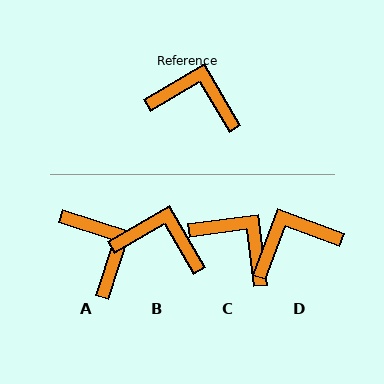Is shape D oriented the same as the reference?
No, it is off by about 39 degrees.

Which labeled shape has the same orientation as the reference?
B.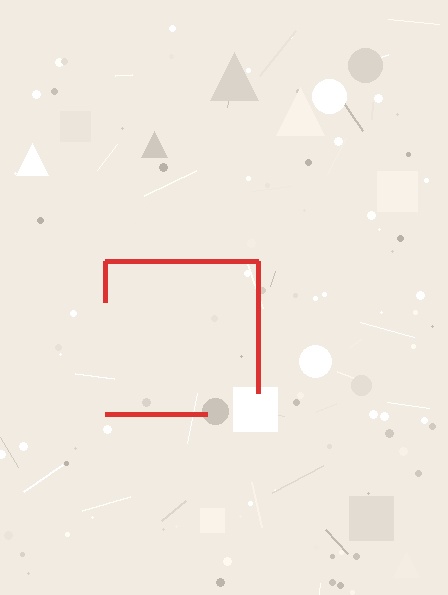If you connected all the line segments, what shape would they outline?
They would outline a square.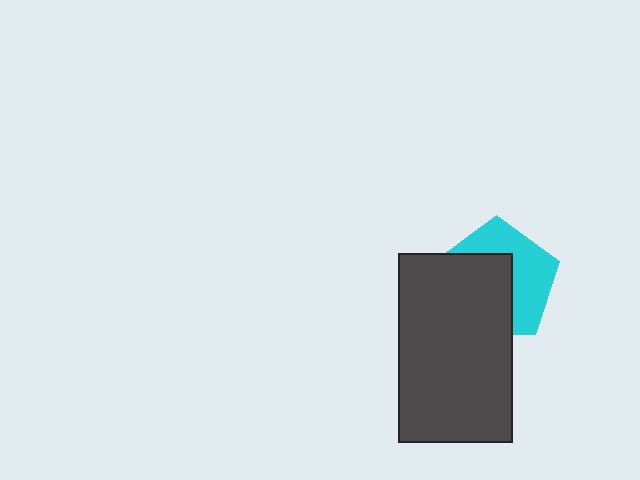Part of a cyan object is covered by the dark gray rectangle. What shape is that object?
It is a pentagon.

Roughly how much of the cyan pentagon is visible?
About half of it is visible (roughly 47%).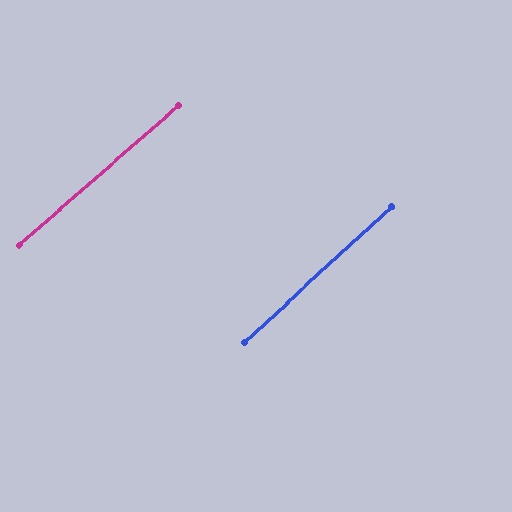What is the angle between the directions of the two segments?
Approximately 1 degree.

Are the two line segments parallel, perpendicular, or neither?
Parallel — their directions differ by only 1.4°.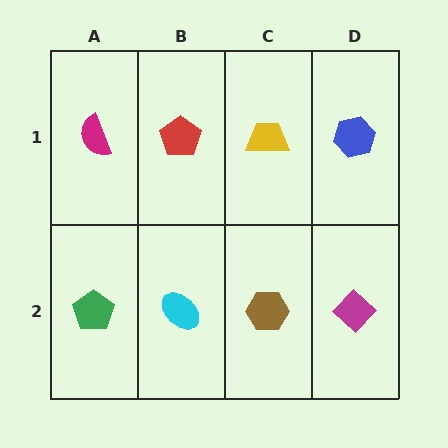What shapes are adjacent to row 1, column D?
A magenta diamond (row 2, column D), a yellow trapezoid (row 1, column C).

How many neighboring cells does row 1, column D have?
2.